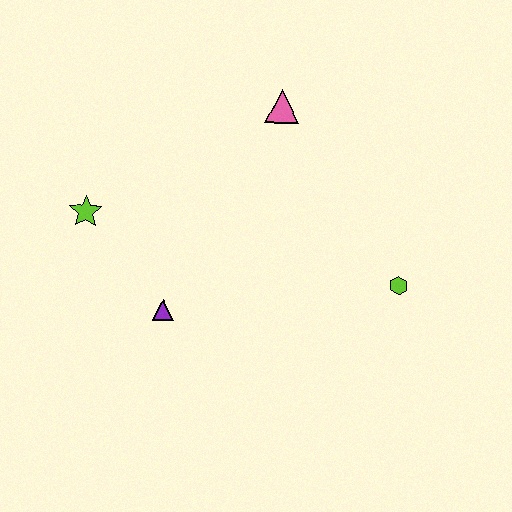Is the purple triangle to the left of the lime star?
No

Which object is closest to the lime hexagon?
The pink triangle is closest to the lime hexagon.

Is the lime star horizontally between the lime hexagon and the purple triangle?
No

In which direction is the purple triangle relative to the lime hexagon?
The purple triangle is to the left of the lime hexagon.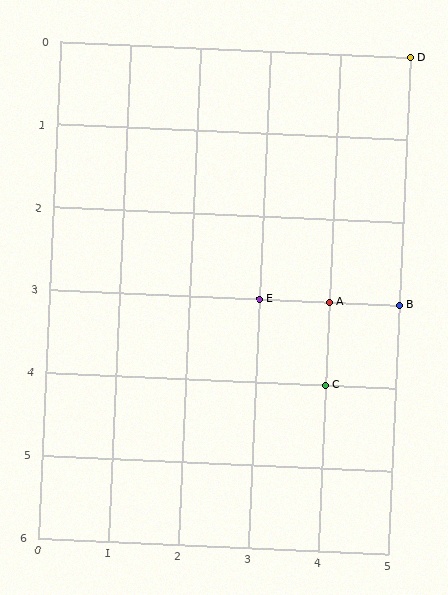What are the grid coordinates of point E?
Point E is at grid coordinates (3, 3).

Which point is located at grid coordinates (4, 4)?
Point C is at (4, 4).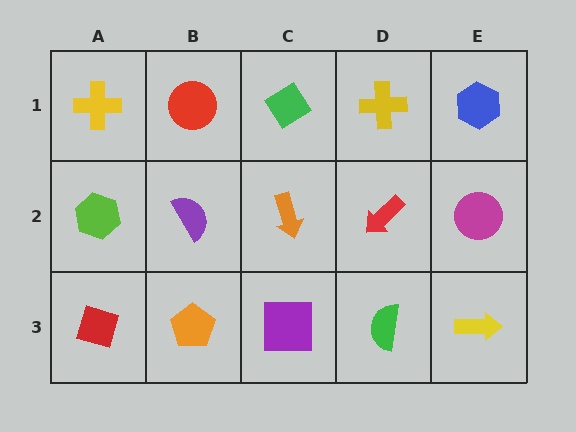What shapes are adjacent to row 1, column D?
A red arrow (row 2, column D), a green diamond (row 1, column C), a blue hexagon (row 1, column E).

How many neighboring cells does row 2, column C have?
4.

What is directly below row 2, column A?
A red diamond.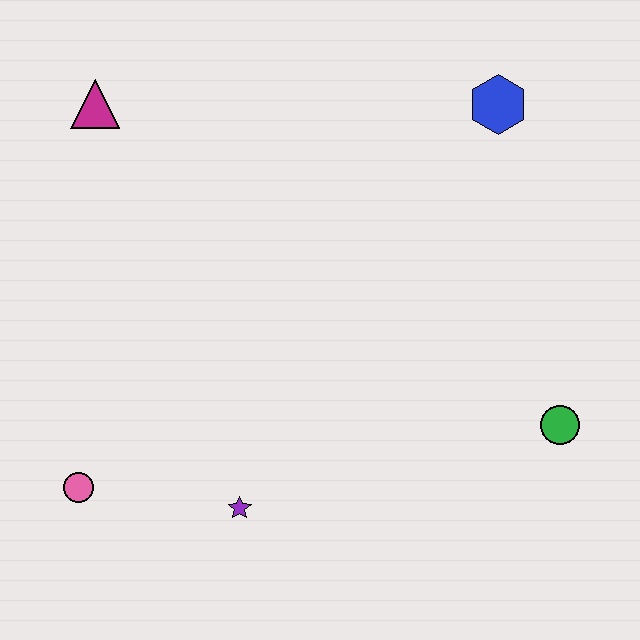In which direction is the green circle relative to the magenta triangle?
The green circle is to the right of the magenta triangle.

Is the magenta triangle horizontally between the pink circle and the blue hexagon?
Yes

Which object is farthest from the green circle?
The magenta triangle is farthest from the green circle.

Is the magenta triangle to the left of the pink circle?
No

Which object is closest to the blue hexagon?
The green circle is closest to the blue hexagon.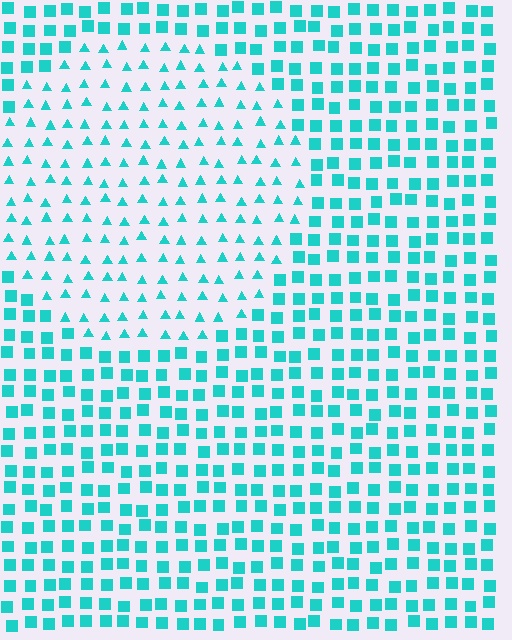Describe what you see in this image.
The image is filled with small cyan elements arranged in a uniform grid. A circle-shaped region contains triangles, while the surrounding area contains squares. The boundary is defined purely by the change in element shape.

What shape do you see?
I see a circle.